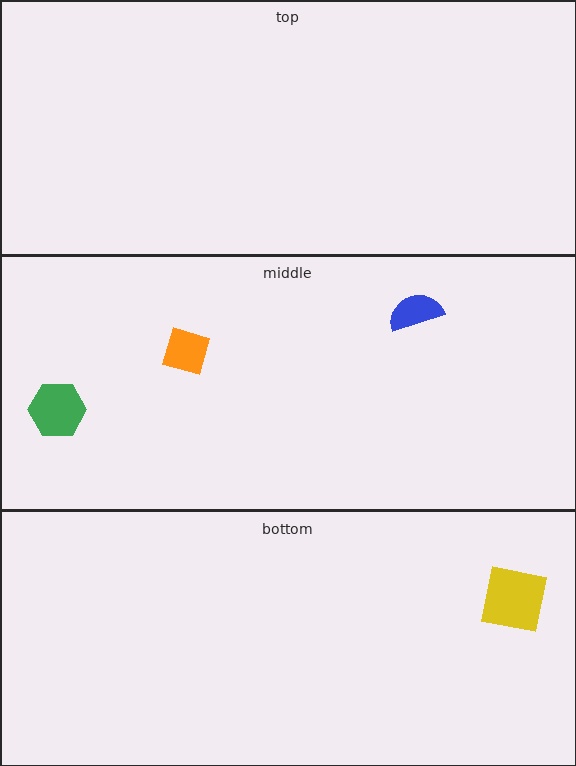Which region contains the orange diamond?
The middle region.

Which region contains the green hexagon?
The middle region.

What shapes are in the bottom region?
The yellow square.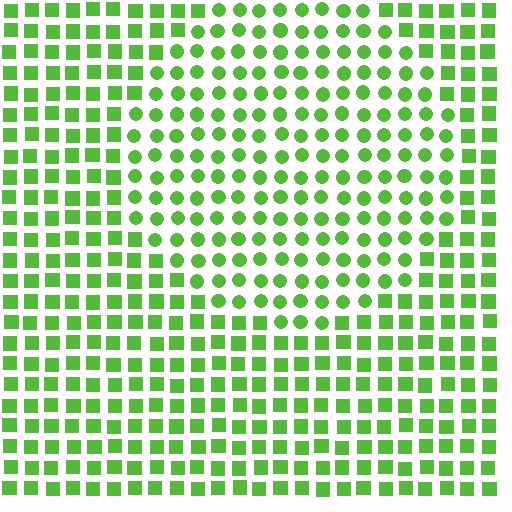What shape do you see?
I see a circle.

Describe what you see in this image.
The image is filled with small lime elements arranged in a uniform grid. A circle-shaped region contains circles, while the surrounding area contains squares. The boundary is defined purely by the change in element shape.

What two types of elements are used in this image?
The image uses circles inside the circle region and squares outside it.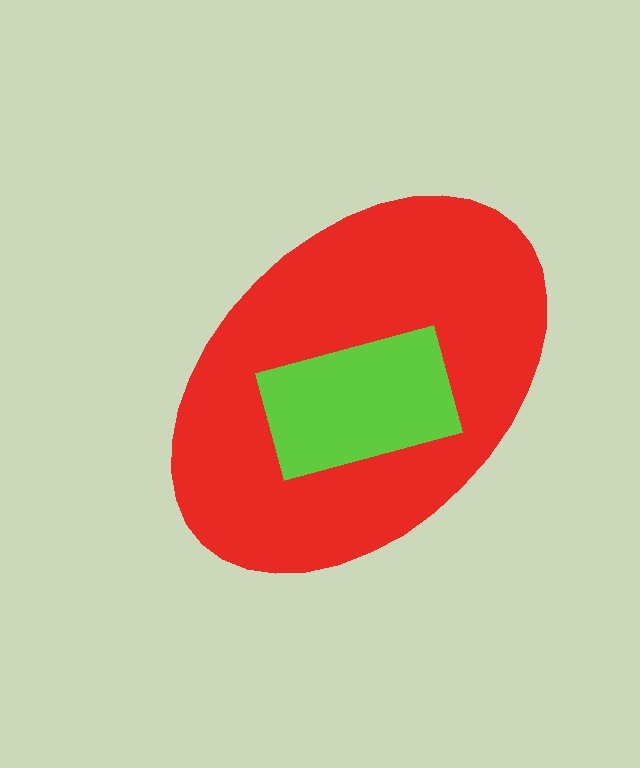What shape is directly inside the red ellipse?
The lime rectangle.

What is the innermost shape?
The lime rectangle.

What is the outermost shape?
The red ellipse.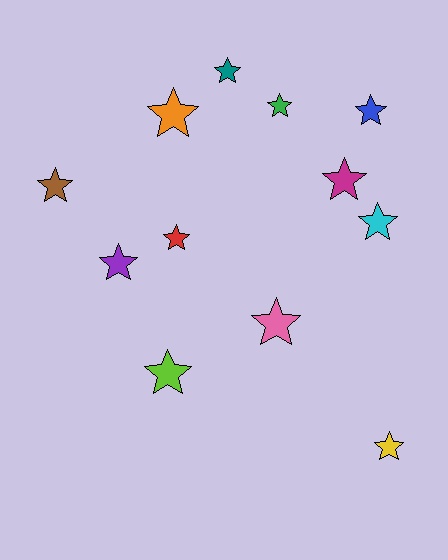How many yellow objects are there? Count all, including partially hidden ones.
There is 1 yellow object.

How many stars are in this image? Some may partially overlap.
There are 12 stars.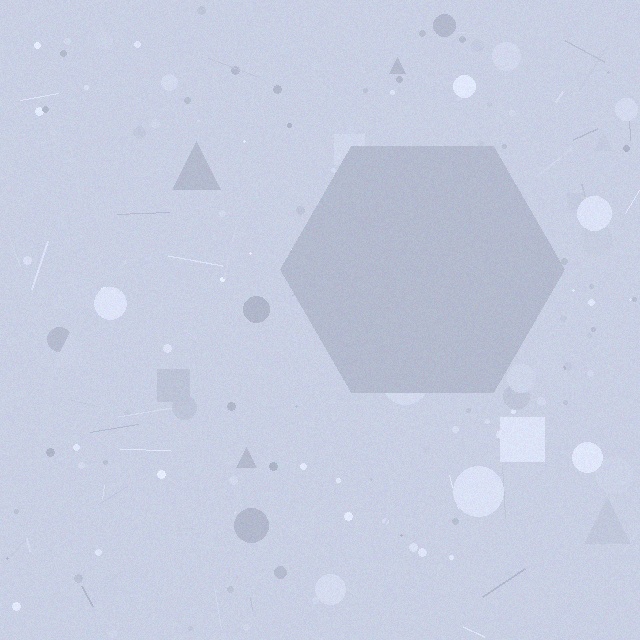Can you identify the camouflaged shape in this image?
The camouflaged shape is a hexagon.